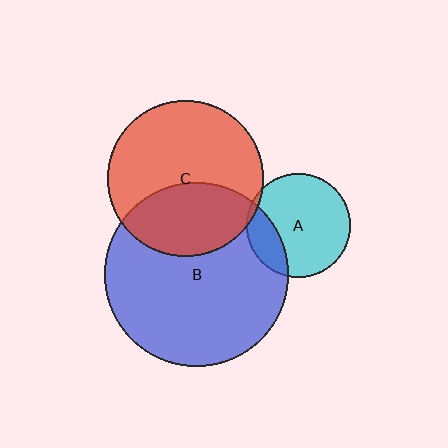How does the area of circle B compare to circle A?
Approximately 3.1 times.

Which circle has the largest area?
Circle B (blue).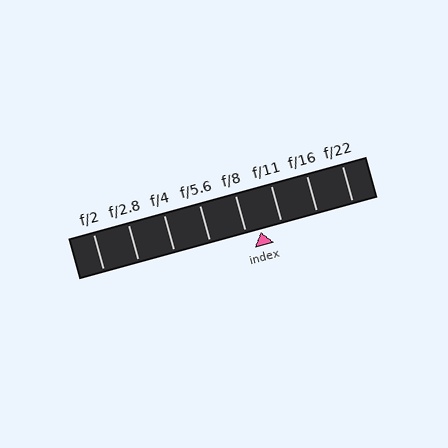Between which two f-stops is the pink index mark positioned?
The index mark is between f/8 and f/11.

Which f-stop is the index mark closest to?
The index mark is closest to f/8.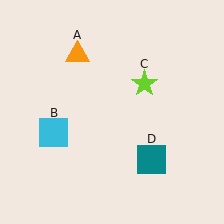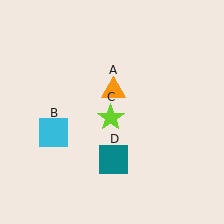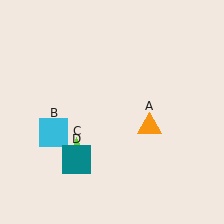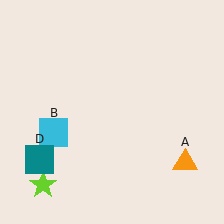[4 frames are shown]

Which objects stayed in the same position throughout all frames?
Cyan square (object B) remained stationary.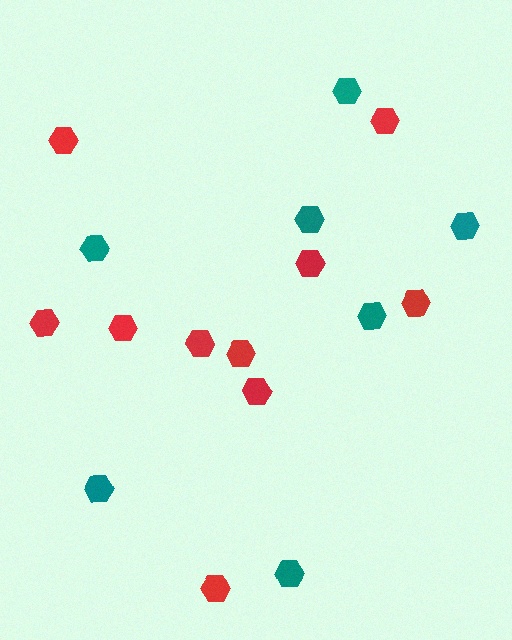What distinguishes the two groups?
There are 2 groups: one group of red hexagons (10) and one group of teal hexagons (7).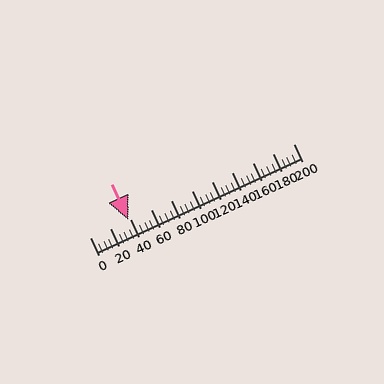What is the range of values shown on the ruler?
The ruler shows values from 0 to 200.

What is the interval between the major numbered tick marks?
The major tick marks are spaced 20 units apart.